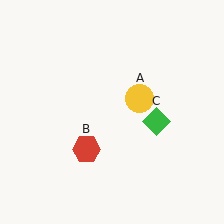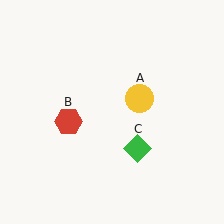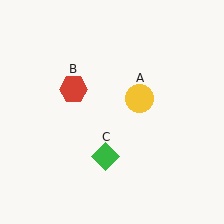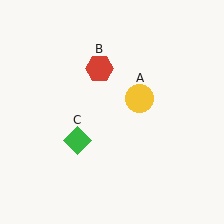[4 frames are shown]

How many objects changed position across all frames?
2 objects changed position: red hexagon (object B), green diamond (object C).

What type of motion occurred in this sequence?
The red hexagon (object B), green diamond (object C) rotated clockwise around the center of the scene.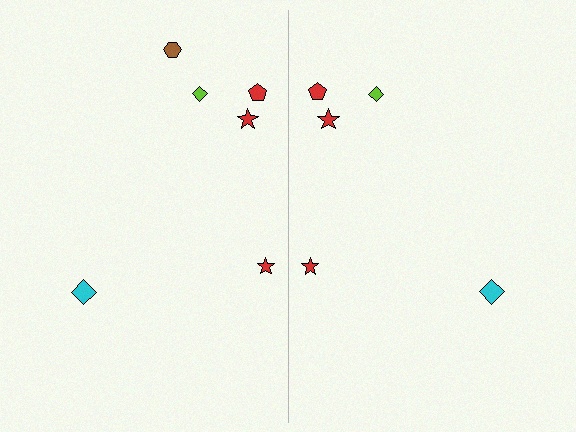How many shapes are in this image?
There are 11 shapes in this image.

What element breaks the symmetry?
A brown hexagon is missing from the right side.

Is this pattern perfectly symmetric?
No, the pattern is not perfectly symmetric. A brown hexagon is missing from the right side.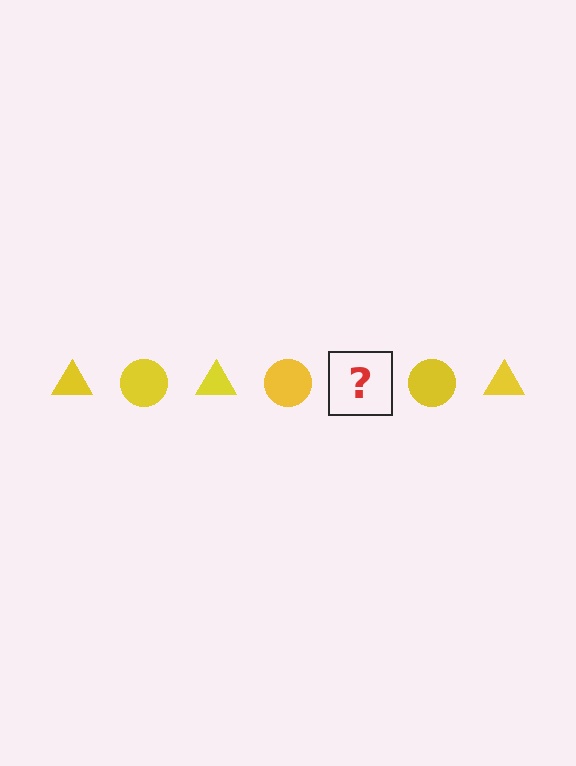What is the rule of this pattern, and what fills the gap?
The rule is that the pattern cycles through triangle, circle shapes in yellow. The gap should be filled with a yellow triangle.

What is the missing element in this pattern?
The missing element is a yellow triangle.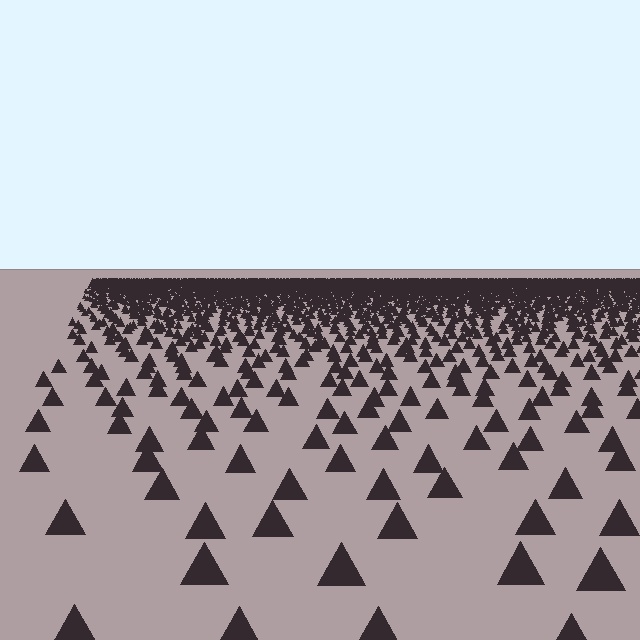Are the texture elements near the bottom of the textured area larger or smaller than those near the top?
Larger. Near the bottom, elements are closer to the viewer and appear at a bigger on-screen size.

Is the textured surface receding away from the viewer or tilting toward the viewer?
The surface is receding away from the viewer. Texture elements get smaller and denser toward the top.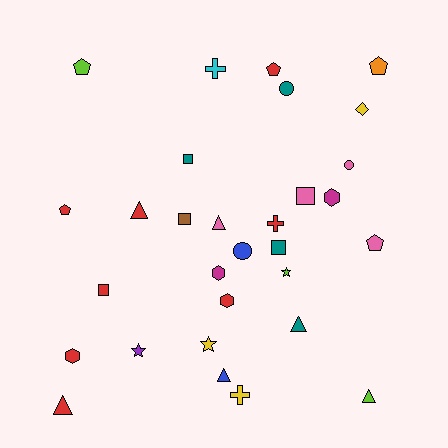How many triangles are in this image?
There are 6 triangles.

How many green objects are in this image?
There are no green objects.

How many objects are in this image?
There are 30 objects.